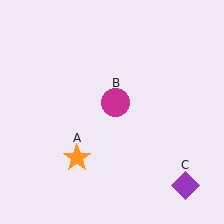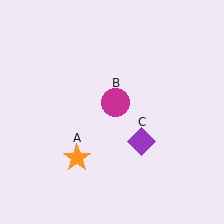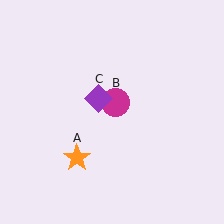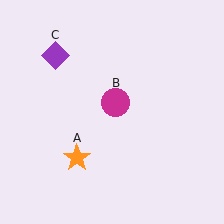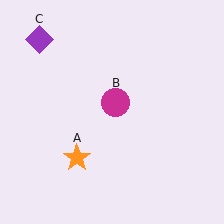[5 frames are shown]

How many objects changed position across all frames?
1 object changed position: purple diamond (object C).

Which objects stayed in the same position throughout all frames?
Orange star (object A) and magenta circle (object B) remained stationary.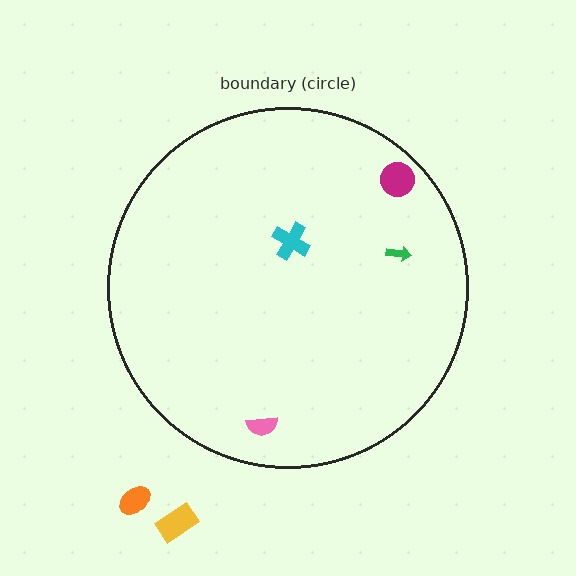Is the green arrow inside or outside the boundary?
Inside.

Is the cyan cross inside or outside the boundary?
Inside.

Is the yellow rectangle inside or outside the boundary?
Outside.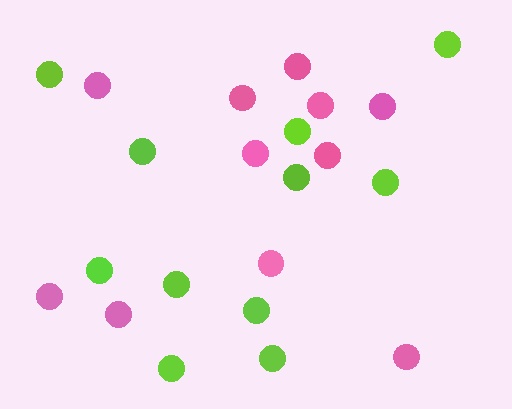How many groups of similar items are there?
There are 2 groups: one group of lime circles (11) and one group of pink circles (11).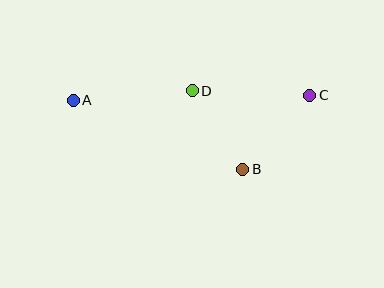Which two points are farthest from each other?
Points A and C are farthest from each other.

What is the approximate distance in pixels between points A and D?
The distance between A and D is approximately 119 pixels.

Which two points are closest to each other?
Points B and D are closest to each other.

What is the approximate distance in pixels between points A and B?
The distance between A and B is approximately 183 pixels.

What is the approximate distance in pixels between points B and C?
The distance between B and C is approximately 100 pixels.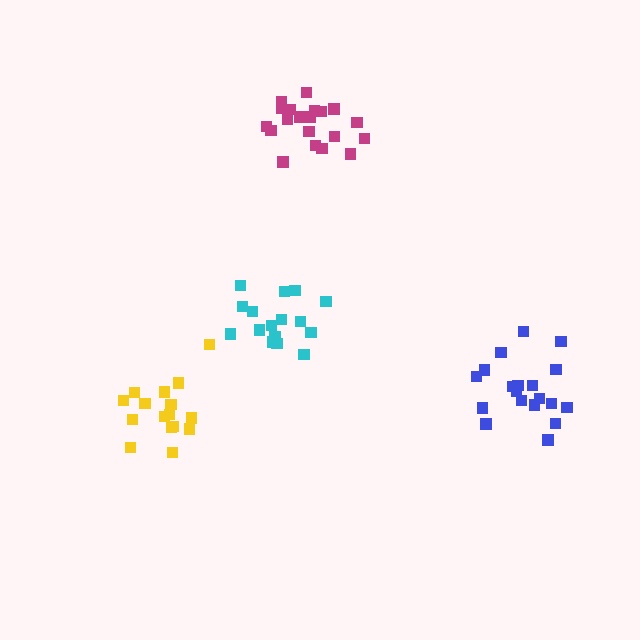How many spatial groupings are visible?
There are 4 spatial groupings.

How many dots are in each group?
Group 1: 20 dots, Group 2: 16 dots, Group 3: 16 dots, Group 4: 20 dots (72 total).